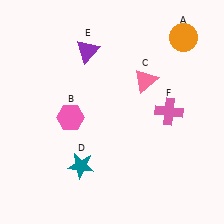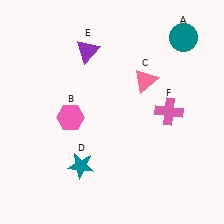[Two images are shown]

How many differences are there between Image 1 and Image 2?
There is 1 difference between the two images.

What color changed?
The circle (A) changed from orange in Image 1 to teal in Image 2.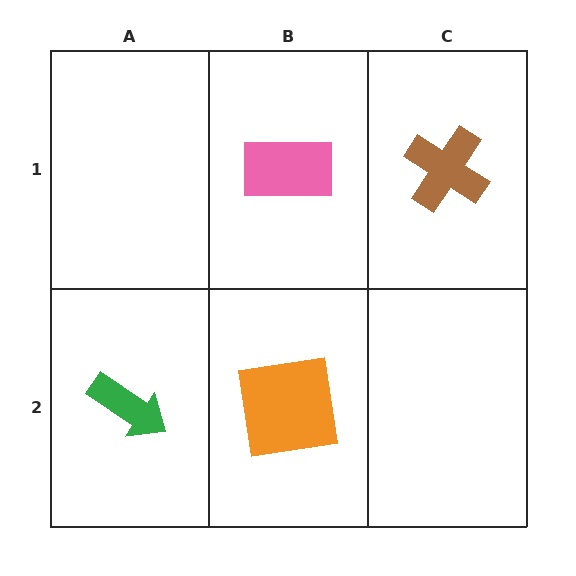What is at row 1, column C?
A brown cross.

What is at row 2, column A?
A green arrow.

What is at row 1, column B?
A pink rectangle.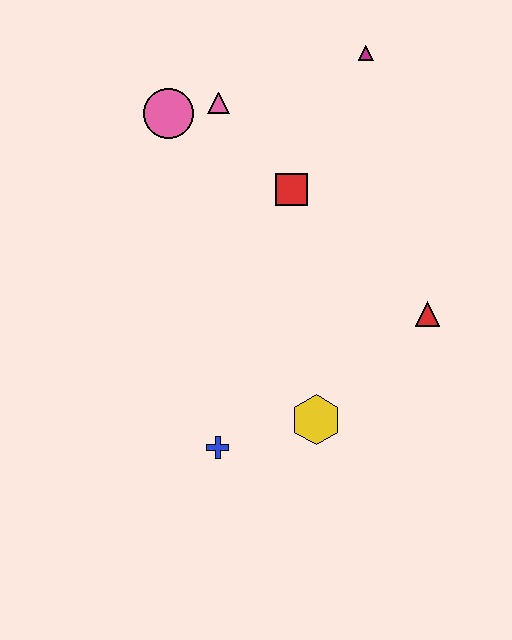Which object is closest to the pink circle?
The pink triangle is closest to the pink circle.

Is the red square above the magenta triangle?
No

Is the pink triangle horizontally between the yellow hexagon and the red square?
No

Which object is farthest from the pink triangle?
The blue cross is farthest from the pink triangle.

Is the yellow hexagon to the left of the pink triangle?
No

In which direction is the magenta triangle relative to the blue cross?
The magenta triangle is above the blue cross.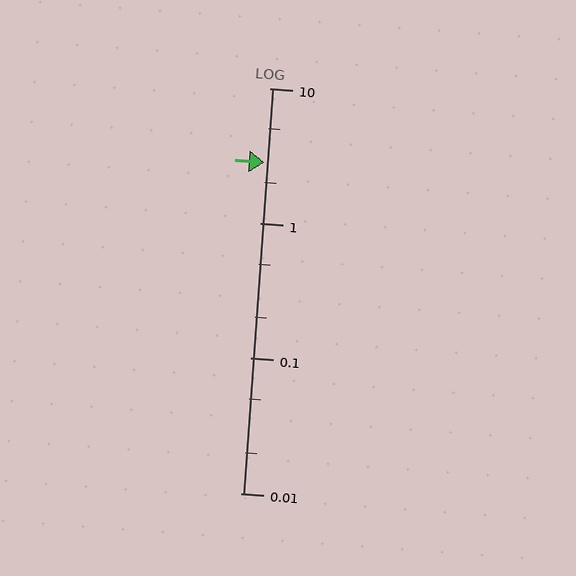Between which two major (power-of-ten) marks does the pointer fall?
The pointer is between 1 and 10.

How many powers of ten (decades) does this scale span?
The scale spans 3 decades, from 0.01 to 10.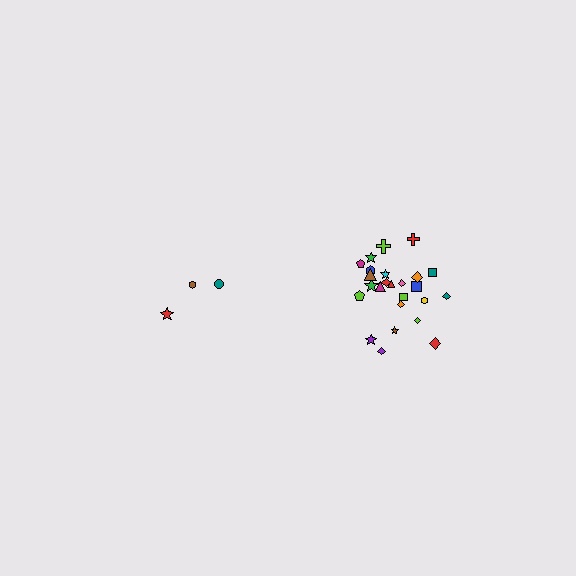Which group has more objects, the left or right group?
The right group.